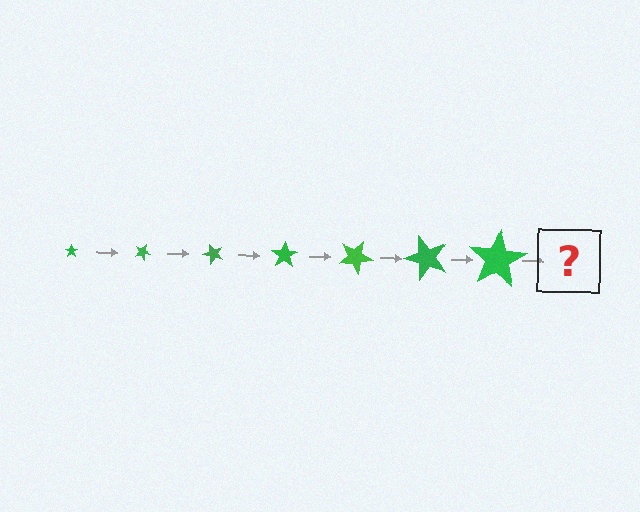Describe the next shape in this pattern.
It should be a star, larger than the previous one and rotated 175 degrees from the start.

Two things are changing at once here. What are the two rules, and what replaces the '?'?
The two rules are that the star grows larger each step and it rotates 25 degrees each step. The '?' should be a star, larger than the previous one and rotated 175 degrees from the start.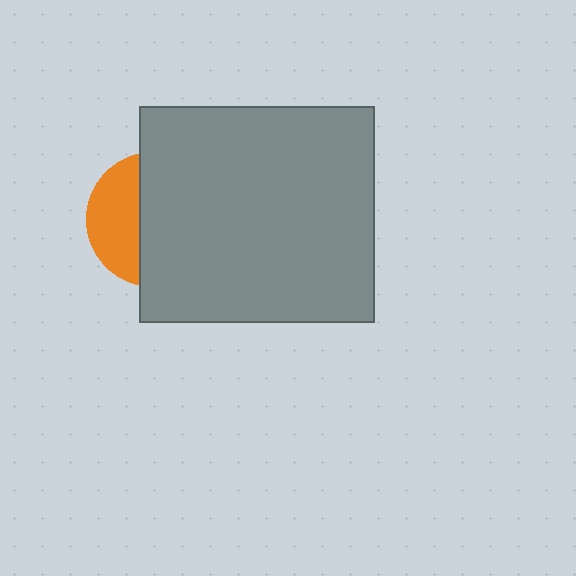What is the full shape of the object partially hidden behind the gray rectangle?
The partially hidden object is an orange circle.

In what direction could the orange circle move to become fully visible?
The orange circle could move left. That would shift it out from behind the gray rectangle entirely.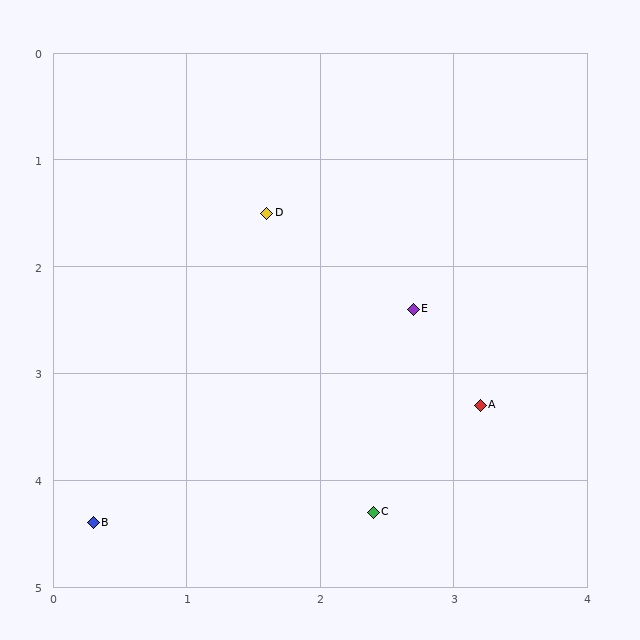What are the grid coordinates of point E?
Point E is at approximately (2.7, 2.4).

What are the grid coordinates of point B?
Point B is at approximately (0.3, 4.4).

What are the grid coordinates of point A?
Point A is at approximately (3.2, 3.3).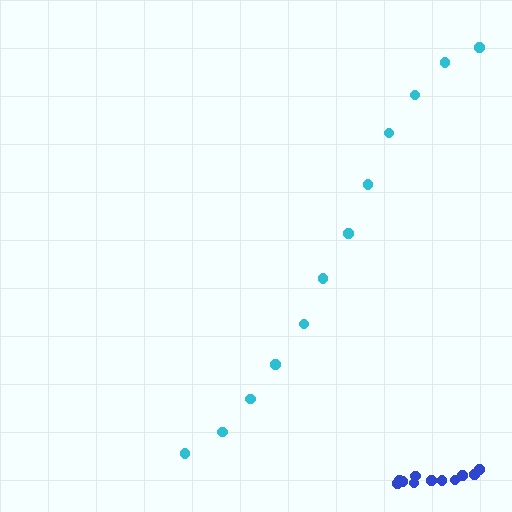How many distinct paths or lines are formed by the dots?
There are 2 distinct paths.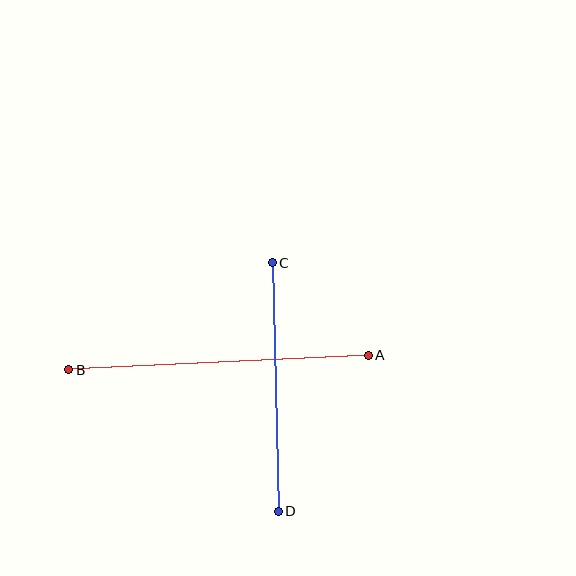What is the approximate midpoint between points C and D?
The midpoint is at approximately (275, 387) pixels.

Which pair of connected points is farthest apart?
Points A and B are farthest apart.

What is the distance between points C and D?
The distance is approximately 249 pixels.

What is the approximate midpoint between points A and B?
The midpoint is at approximately (218, 363) pixels.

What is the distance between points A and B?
The distance is approximately 300 pixels.